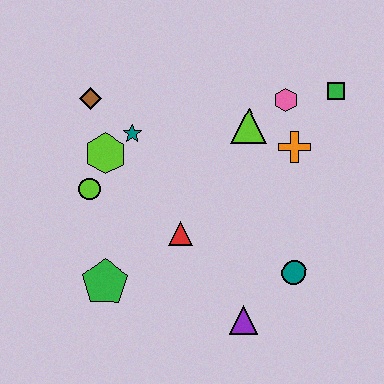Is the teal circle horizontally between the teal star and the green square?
Yes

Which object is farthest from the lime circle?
The green square is farthest from the lime circle.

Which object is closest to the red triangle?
The green pentagon is closest to the red triangle.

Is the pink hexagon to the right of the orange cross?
No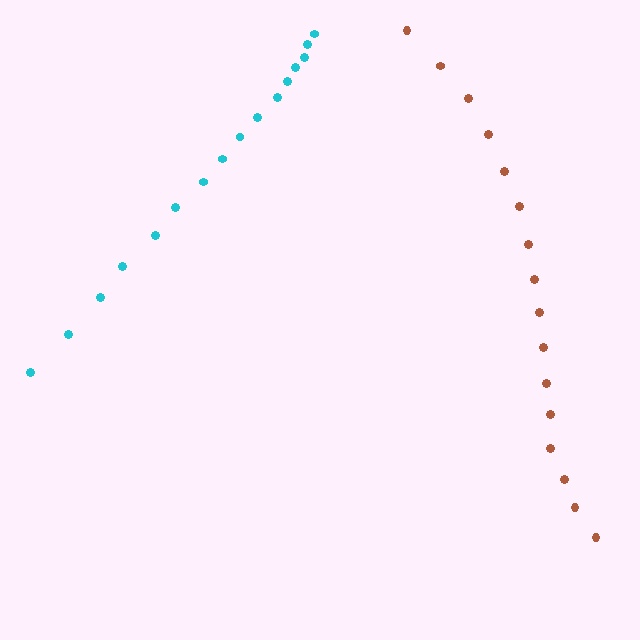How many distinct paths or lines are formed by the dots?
There are 2 distinct paths.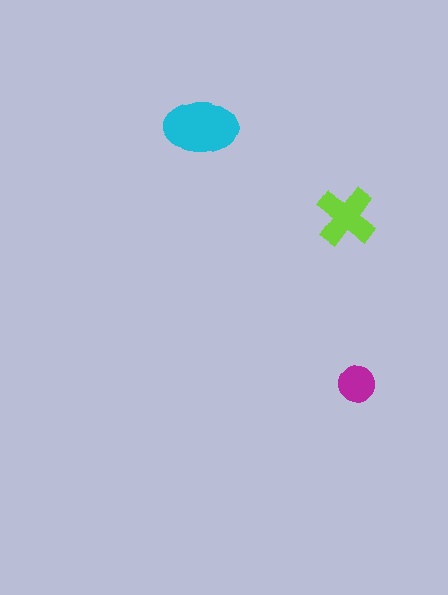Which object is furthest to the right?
The magenta circle is rightmost.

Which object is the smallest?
The magenta circle.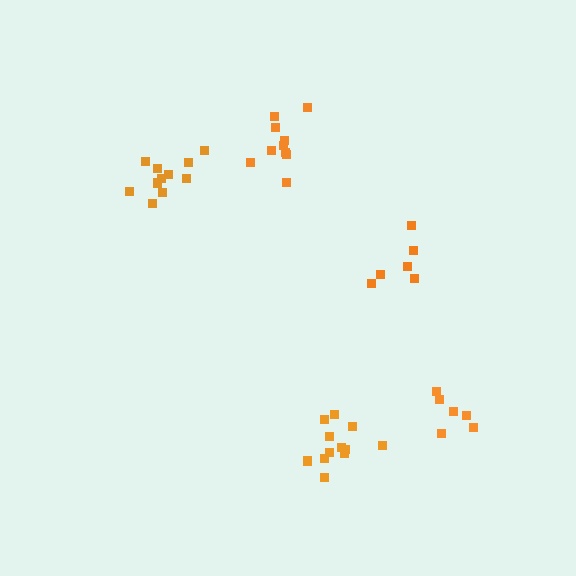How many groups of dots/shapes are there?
There are 5 groups.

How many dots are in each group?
Group 1: 11 dots, Group 2: 6 dots, Group 3: 12 dots, Group 4: 10 dots, Group 5: 6 dots (45 total).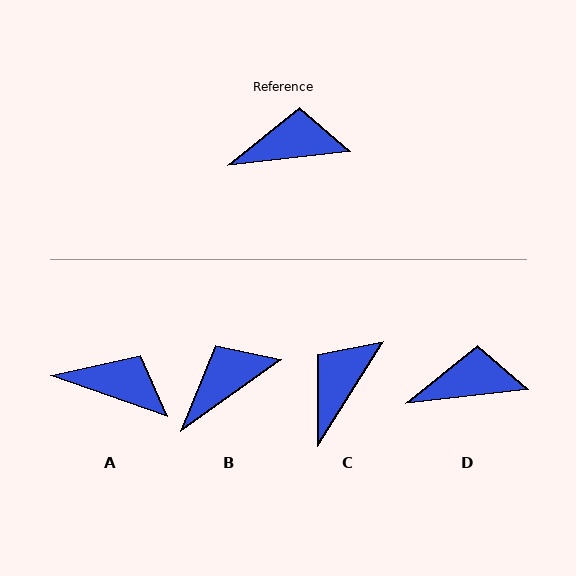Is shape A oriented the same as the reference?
No, it is off by about 26 degrees.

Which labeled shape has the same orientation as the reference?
D.